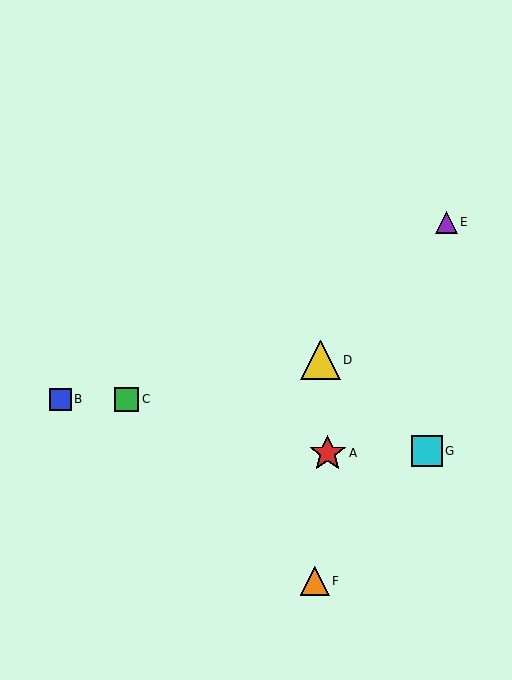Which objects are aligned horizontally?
Objects B, C are aligned horizontally.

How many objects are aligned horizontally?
2 objects (B, C) are aligned horizontally.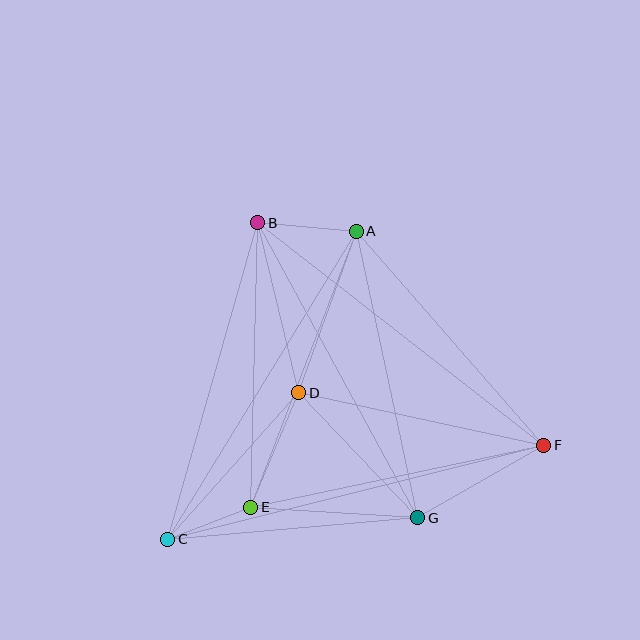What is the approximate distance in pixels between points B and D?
The distance between B and D is approximately 175 pixels.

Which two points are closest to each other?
Points C and E are closest to each other.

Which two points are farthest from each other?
Points C and F are farthest from each other.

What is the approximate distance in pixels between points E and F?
The distance between E and F is approximately 300 pixels.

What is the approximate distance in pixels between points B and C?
The distance between B and C is approximately 329 pixels.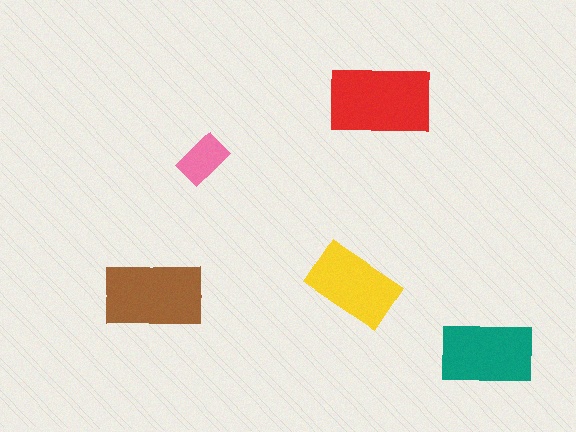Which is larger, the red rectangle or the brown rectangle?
The red one.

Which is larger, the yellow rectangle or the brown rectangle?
The brown one.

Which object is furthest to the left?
The brown rectangle is leftmost.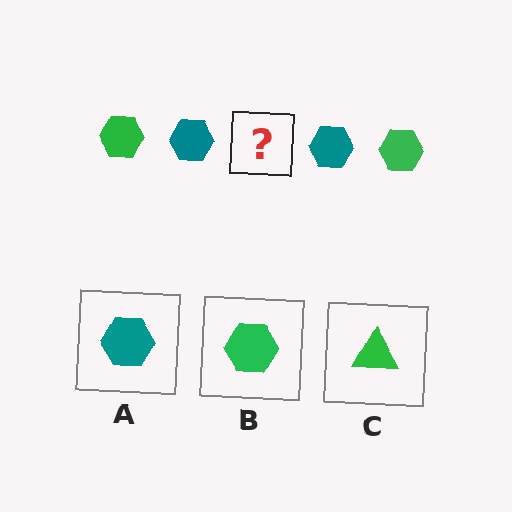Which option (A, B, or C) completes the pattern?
B.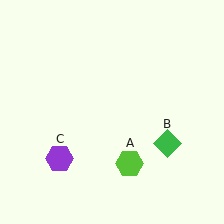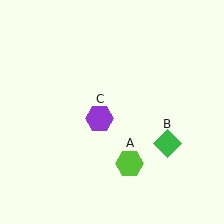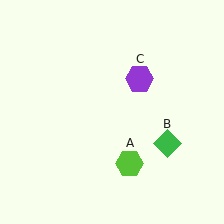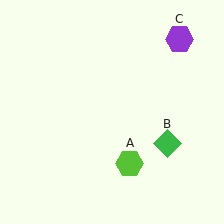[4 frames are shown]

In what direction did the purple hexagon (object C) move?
The purple hexagon (object C) moved up and to the right.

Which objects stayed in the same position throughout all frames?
Lime hexagon (object A) and green diamond (object B) remained stationary.